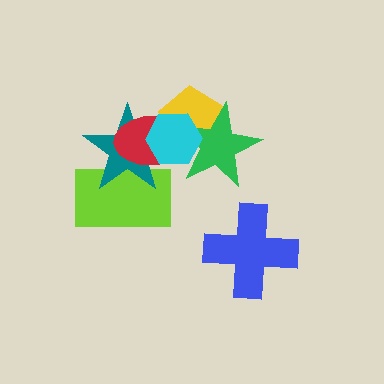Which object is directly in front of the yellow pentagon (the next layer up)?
The green star is directly in front of the yellow pentagon.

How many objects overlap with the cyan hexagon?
4 objects overlap with the cyan hexagon.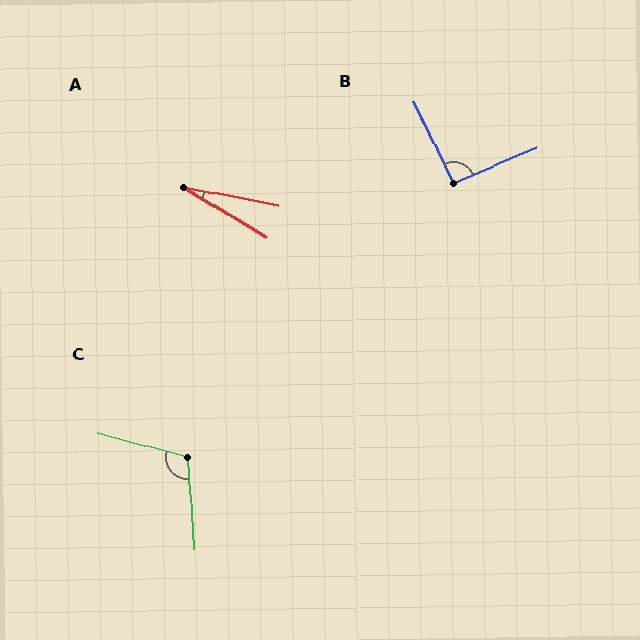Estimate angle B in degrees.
Approximately 93 degrees.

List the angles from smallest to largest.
A (21°), B (93°), C (109°).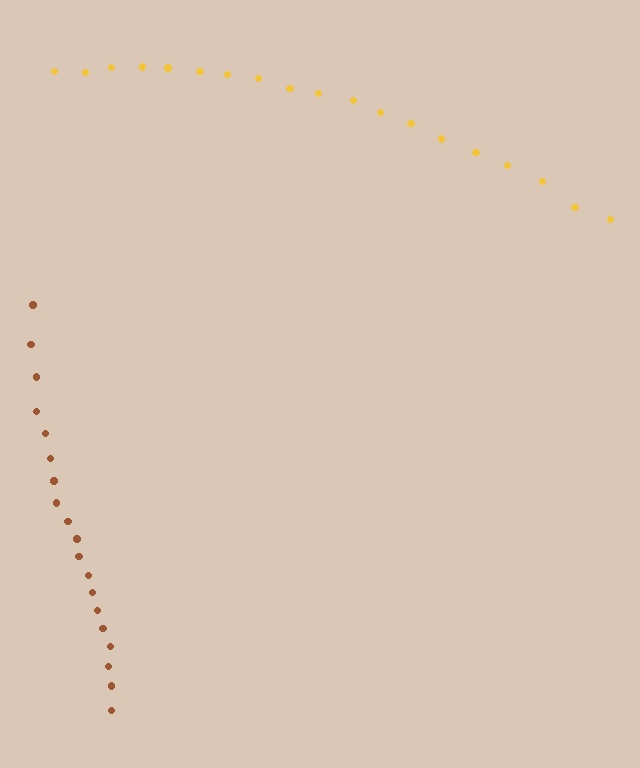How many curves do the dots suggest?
There are 2 distinct paths.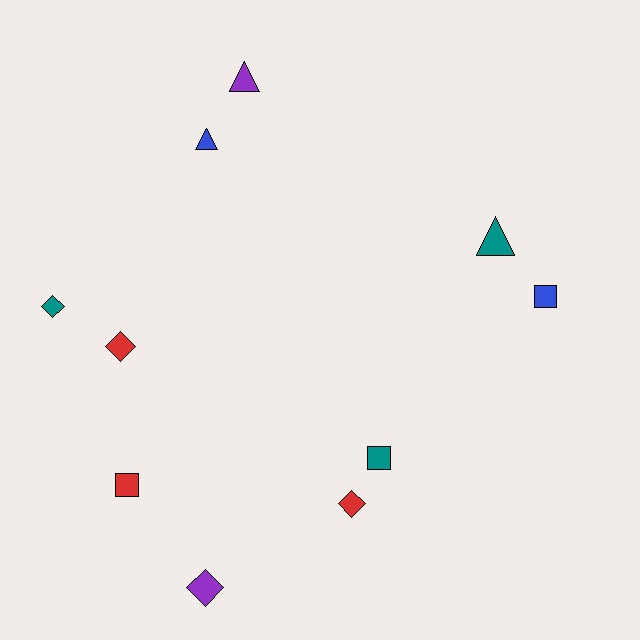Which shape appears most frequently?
Diamond, with 4 objects.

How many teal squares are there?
There is 1 teal square.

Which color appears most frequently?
Teal, with 3 objects.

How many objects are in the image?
There are 10 objects.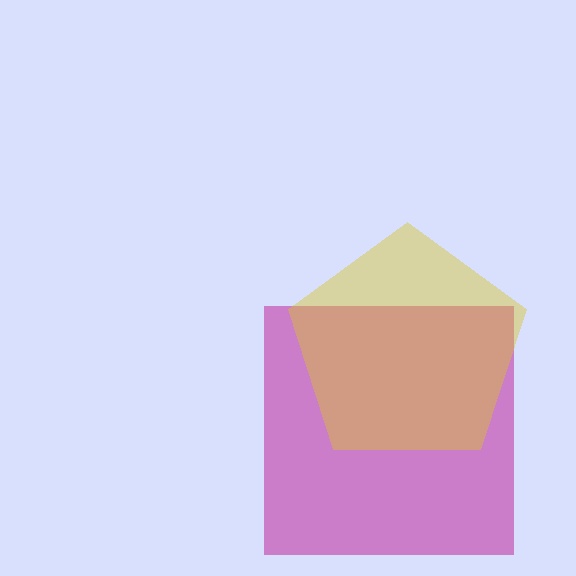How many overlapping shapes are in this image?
There are 2 overlapping shapes in the image.